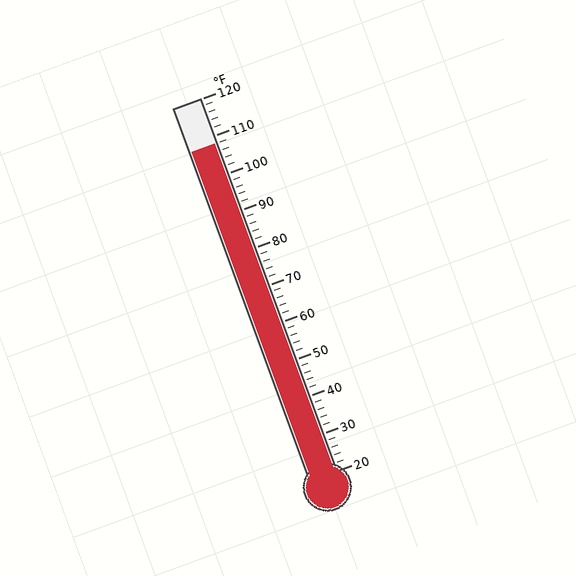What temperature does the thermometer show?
The thermometer shows approximately 108°F.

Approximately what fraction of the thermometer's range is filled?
The thermometer is filled to approximately 90% of its range.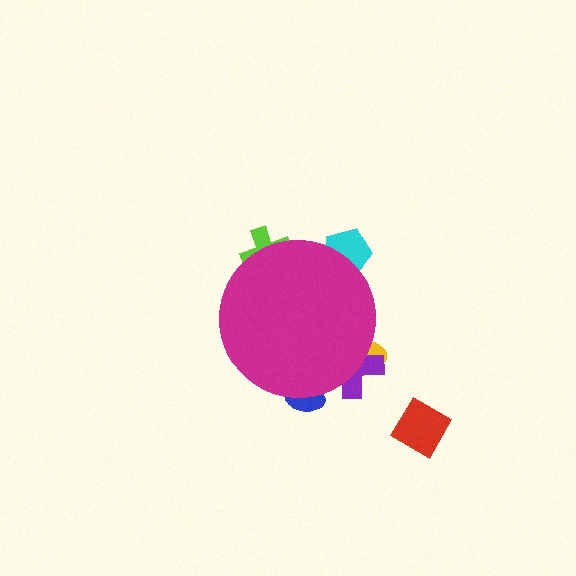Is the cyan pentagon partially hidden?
Yes, the cyan pentagon is partially hidden behind the magenta circle.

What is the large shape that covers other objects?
A magenta circle.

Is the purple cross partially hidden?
Yes, the purple cross is partially hidden behind the magenta circle.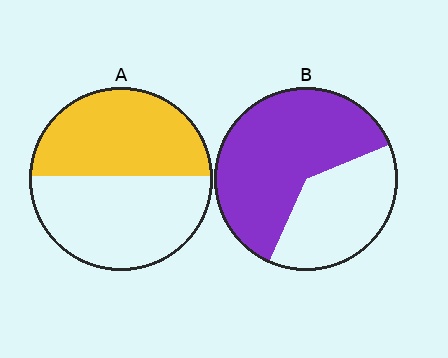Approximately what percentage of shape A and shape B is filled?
A is approximately 50% and B is approximately 60%.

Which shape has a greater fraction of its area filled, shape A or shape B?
Shape B.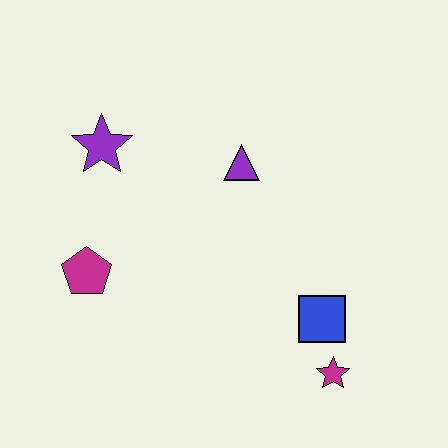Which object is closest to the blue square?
The magenta star is closest to the blue square.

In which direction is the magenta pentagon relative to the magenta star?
The magenta pentagon is to the left of the magenta star.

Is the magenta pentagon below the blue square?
No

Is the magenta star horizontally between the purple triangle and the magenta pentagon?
No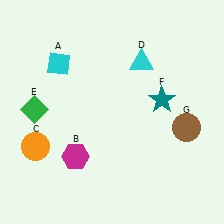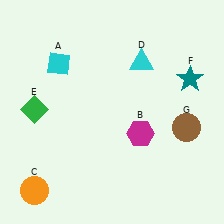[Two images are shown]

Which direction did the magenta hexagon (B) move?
The magenta hexagon (B) moved right.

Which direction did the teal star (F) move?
The teal star (F) moved right.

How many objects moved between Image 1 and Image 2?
3 objects moved between the two images.